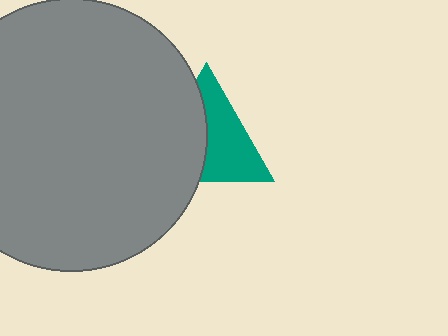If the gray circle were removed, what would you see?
You would see the complete teal triangle.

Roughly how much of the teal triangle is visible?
About half of it is visible (roughly 53%).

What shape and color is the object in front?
The object in front is a gray circle.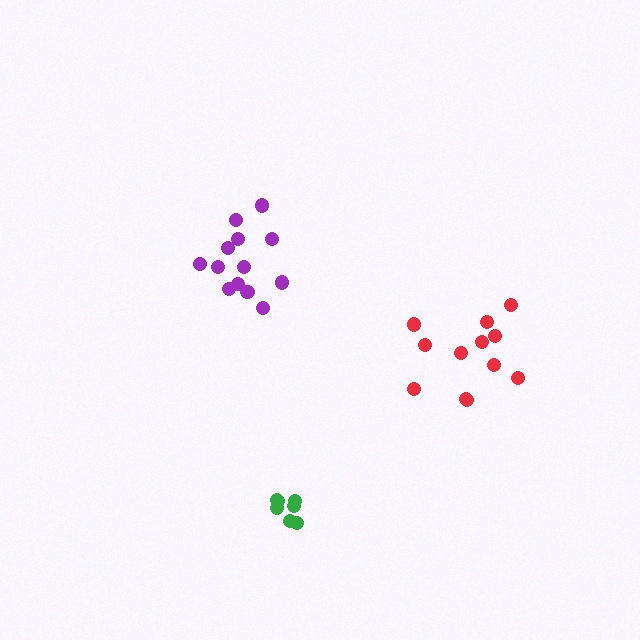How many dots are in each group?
Group 1: 12 dots, Group 2: 13 dots, Group 3: 7 dots (32 total).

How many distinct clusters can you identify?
There are 3 distinct clusters.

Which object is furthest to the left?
The purple cluster is leftmost.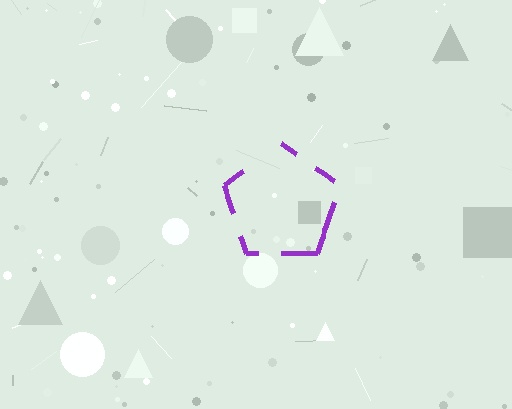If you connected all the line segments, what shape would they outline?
They would outline a pentagon.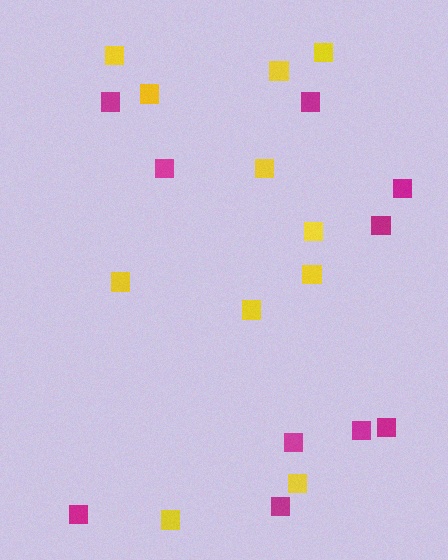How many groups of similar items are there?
There are 2 groups: one group of magenta squares (10) and one group of yellow squares (11).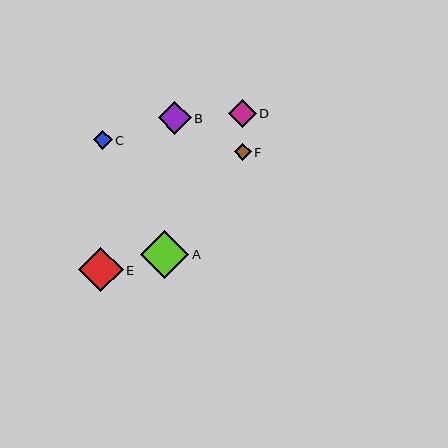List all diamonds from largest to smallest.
From largest to smallest: A, E, B, D, C, F.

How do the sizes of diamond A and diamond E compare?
Diamond A and diamond E are approximately the same size.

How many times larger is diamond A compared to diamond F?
Diamond A is approximately 2.8 times the size of diamond F.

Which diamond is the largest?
Diamond A is the largest with a size of approximately 48 pixels.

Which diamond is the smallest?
Diamond F is the smallest with a size of approximately 17 pixels.